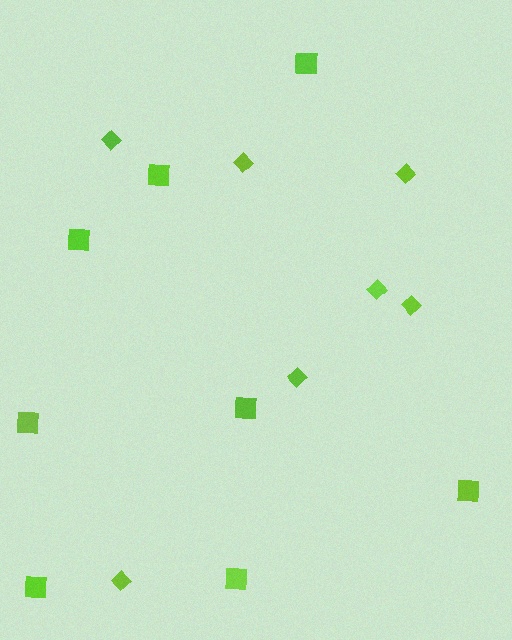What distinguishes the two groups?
There are 2 groups: one group of diamonds (7) and one group of squares (8).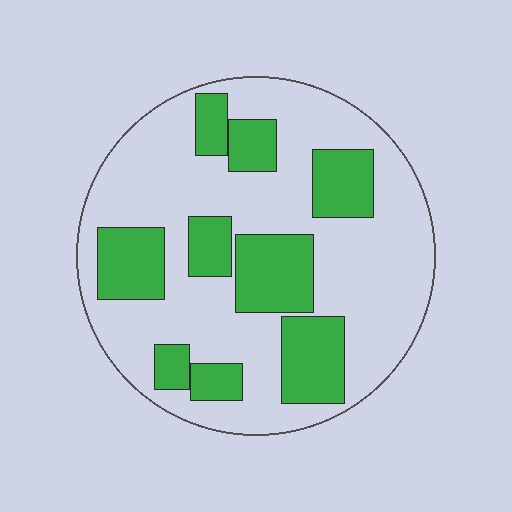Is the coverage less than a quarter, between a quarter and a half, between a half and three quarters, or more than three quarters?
Between a quarter and a half.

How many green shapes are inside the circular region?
9.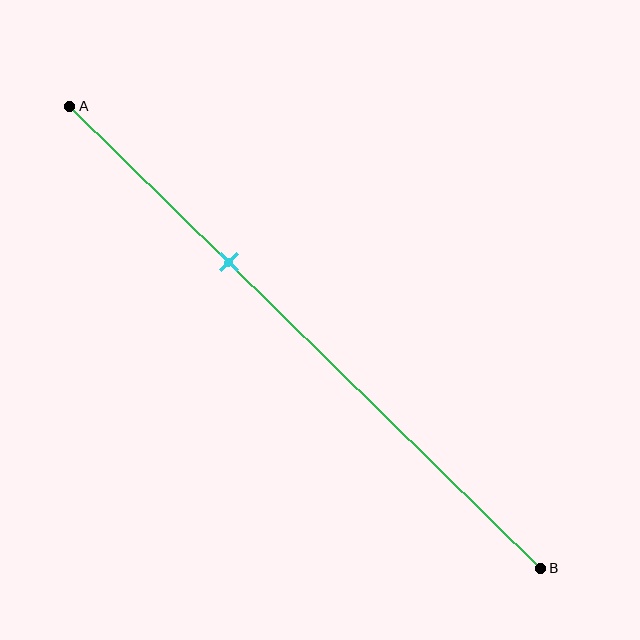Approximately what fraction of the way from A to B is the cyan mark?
The cyan mark is approximately 35% of the way from A to B.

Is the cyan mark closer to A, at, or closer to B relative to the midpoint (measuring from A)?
The cyan mark is closer to point A than the midpoint of segment AB.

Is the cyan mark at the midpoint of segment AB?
No, the mark is at about 35% from A, not at the 50% midpoint.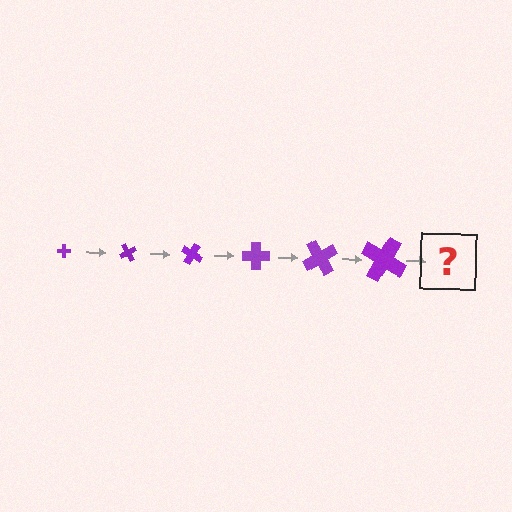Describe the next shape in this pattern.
It should be a cross, larger than the previous one and rotated 360 degrees from the start.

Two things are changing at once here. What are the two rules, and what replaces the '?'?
The two rules are that the cross grows larger each step and it rotates 60 degrees each step. The '?' should be a cross, larger than the previous one and rotated 360 degrees from the start.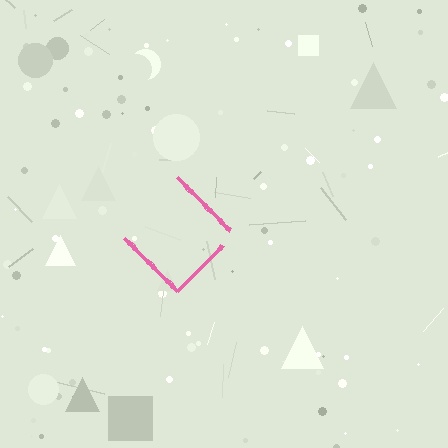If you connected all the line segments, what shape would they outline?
They would outline a diamond.